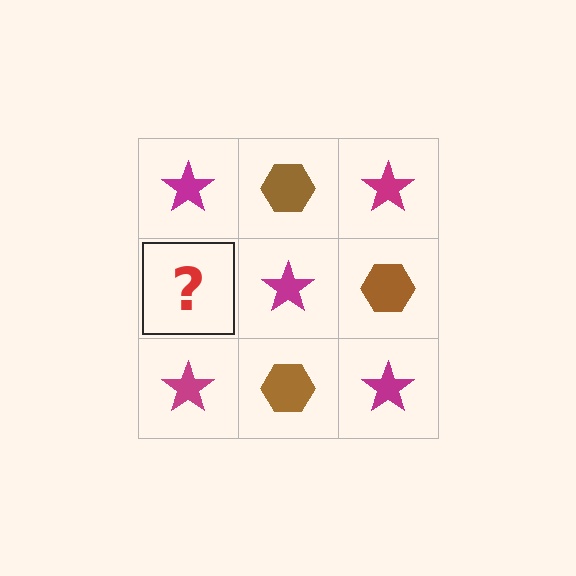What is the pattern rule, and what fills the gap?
The rule is that it alternates magenta star and brown hexagon in a checkerboard pattern. The gap should be filled with a brown hexagon.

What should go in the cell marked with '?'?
The missing cell should contain a brown hexagon.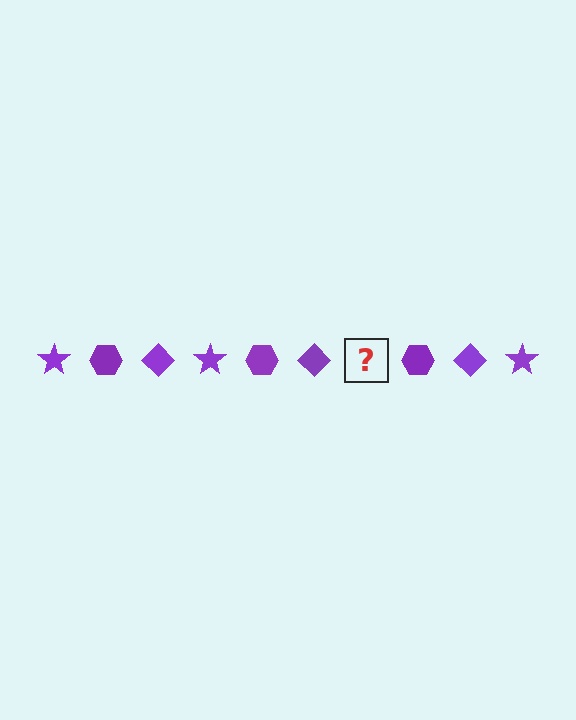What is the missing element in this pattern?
The missing element is a purple star.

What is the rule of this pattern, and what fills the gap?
The rule is that the pattern cycles through star, hexagon, diamond shapes in purple. The gap should be filled with a purple star.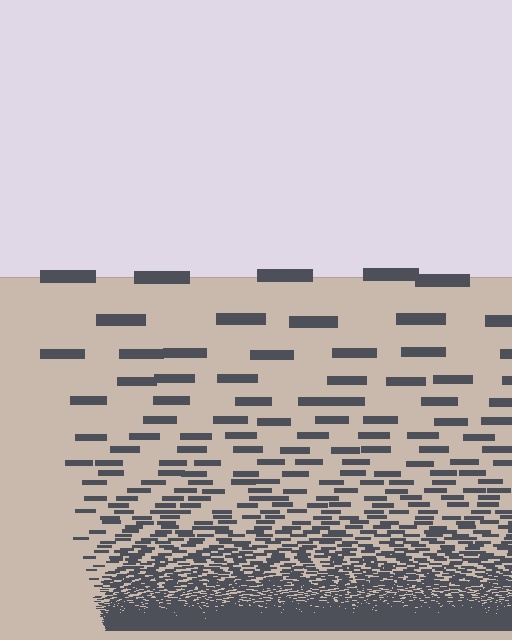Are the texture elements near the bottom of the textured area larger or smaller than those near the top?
Smaller. The gradient is inverted — elements near the bottom are smaller and denser.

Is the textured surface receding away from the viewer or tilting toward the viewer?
The surface appears to tilt toward the viewer. Texture elements get larger and sparser toward the top.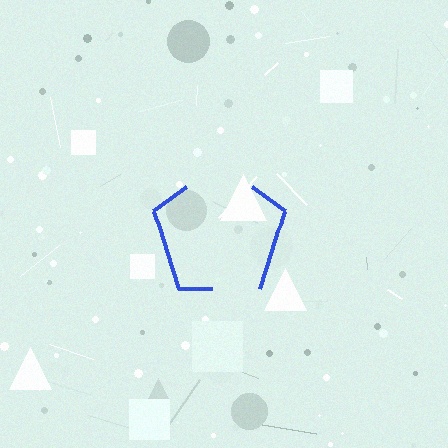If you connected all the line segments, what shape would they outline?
They would outline a pentagon.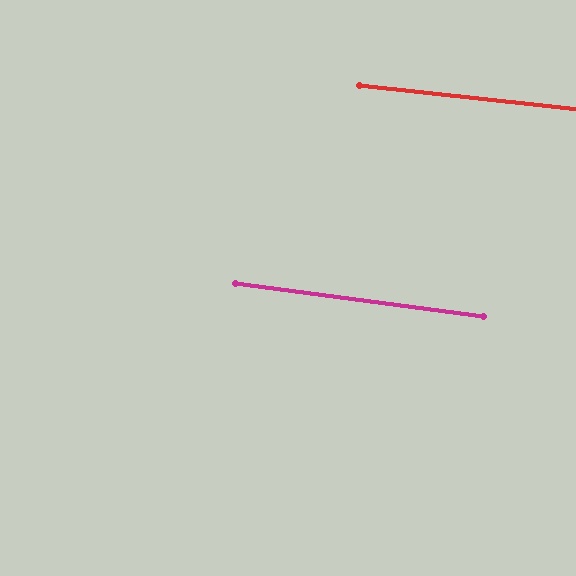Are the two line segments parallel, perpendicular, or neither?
Parallel — their directions differ by only 1.1°.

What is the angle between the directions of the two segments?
Approximately 1 degree.